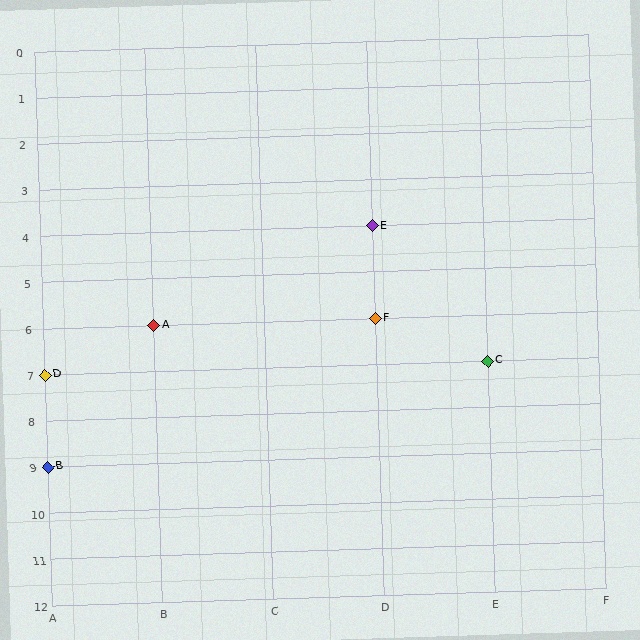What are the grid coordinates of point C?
Point C is at grid coordinates (E, 7).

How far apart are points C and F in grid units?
Points C and F are 1 column and 1 row apart (about 1.4 grid units diagonally).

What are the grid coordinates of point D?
Point D is at grid coordinates (A, 7).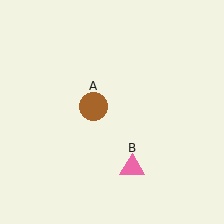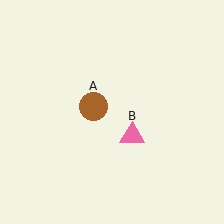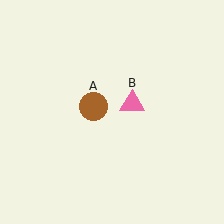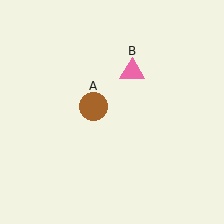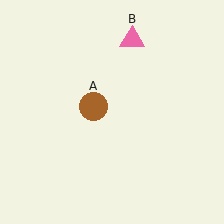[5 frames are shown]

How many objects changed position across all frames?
1 object changed position: pink triangle (object B).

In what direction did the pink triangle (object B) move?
The pink triangle (object B) moved up.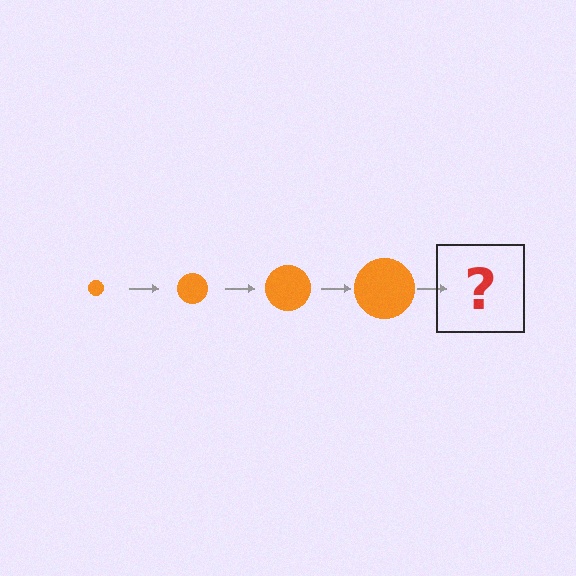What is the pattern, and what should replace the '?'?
The pattern is that the circle gets progressively larger each step. The '?' should be an orange circle, larger than the previous one.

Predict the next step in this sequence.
The next step is an orange circle, larger than the previous one.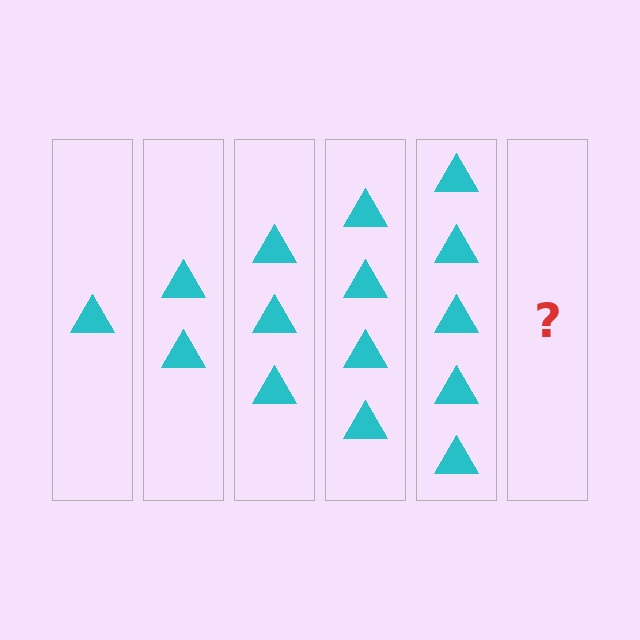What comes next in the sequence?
The next element should be 6 triangles.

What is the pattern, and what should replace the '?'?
The pattern is that each step adds one more triangle. The '?' should be 6 triangles.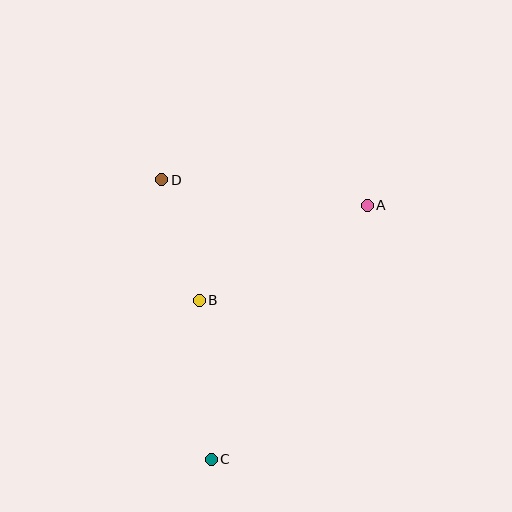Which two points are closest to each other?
Points B and D are closest to each other.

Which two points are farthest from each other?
Points A and C are farthest from each other.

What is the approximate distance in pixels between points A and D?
The distance between A and D is approximately 207 pixels.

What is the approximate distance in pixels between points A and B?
The distance between A and B is approximately 193 pixels.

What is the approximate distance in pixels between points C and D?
The distance between C and D is approximately 284 pixels.